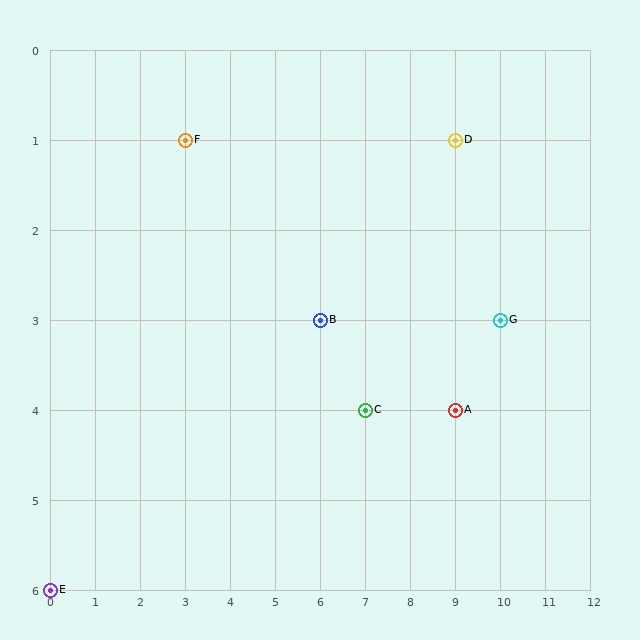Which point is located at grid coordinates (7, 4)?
Point C is at (7, 4).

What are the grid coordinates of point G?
Point G is at grid coordinates (10, 3).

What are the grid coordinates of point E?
Point E is at grid coordinates (0, 6).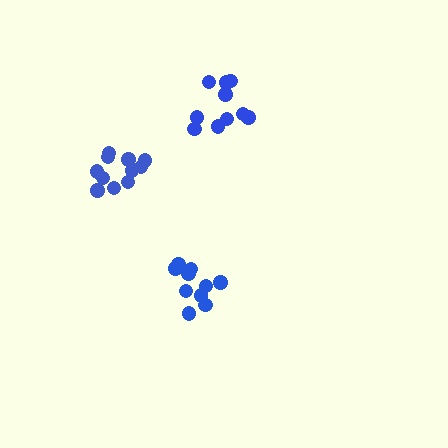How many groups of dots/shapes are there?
There are 3 groups.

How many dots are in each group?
Group 1: 10 dots, Group 2: 10 dots, Group 3: 11 dots (31 total).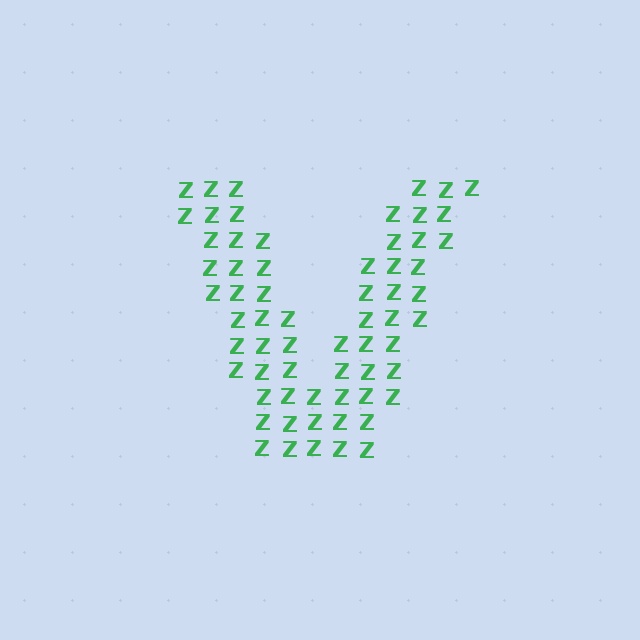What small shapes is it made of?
It is made of small letter Z's.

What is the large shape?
The large shape is the letter V.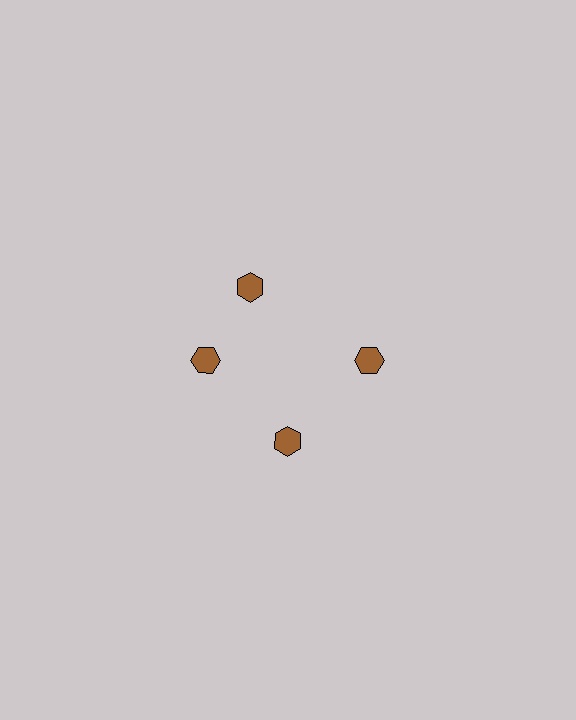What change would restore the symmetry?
The symmetry would be restored by rotating it back into even spacing with its neighbors so that all 4 hexagons sit at equal angles and equal distance from the center.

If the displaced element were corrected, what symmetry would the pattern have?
It would have 4-fold rotational symmetry — the pattern would map onto itself every 90 degrees.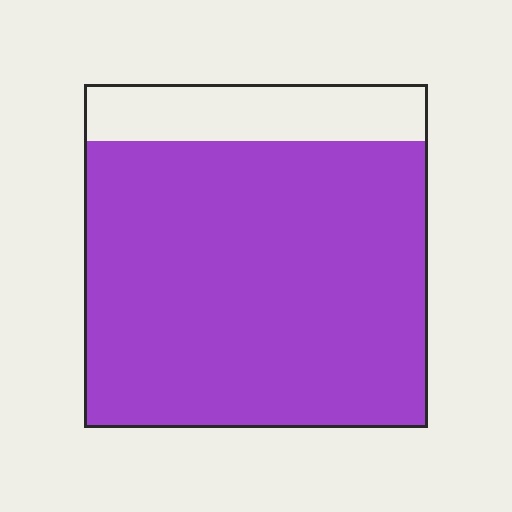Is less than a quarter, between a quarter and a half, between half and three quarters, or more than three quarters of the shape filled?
More than three quarters.